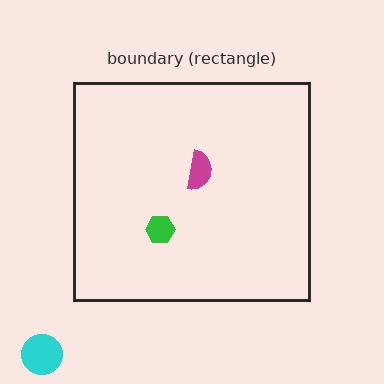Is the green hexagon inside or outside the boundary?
Inside.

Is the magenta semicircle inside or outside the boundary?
Inside.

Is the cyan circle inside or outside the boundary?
Outside.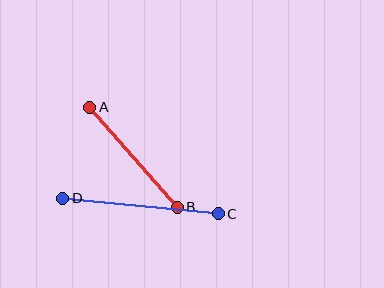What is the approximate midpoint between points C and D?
The midpoint is at approximately (141, 206) pixels.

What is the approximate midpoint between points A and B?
The midpoint is at approximately (133, 157) pixels.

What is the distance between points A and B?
The distance is approximately 133 pixels.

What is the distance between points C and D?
The distance is approximately 157 pixels.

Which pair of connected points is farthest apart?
Points C and D are farthest apart.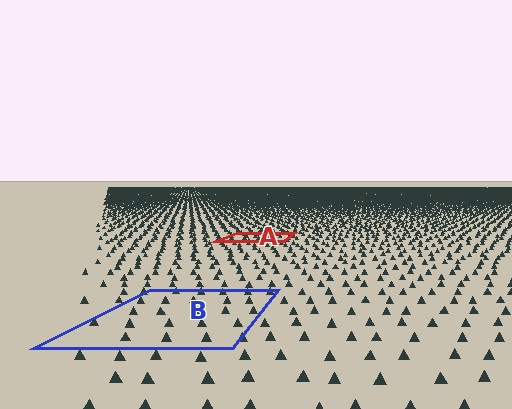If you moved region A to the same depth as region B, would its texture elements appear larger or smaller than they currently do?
They would appear larger. At a closer depth, the same texture elements are projected at a bigger on-screen size.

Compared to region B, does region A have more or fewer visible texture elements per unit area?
Region A has more texture elements per unit area — they are packed more densely because it is farther away.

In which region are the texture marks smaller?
The texture marks are smaller in region A, because it is farther away.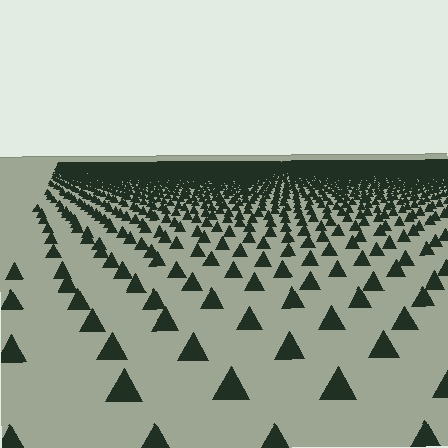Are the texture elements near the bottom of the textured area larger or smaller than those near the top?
Larger. Near the bottom, elements are closer to the viewer and appear at a bigger on-screen size.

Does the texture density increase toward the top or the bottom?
Density increases toward the top.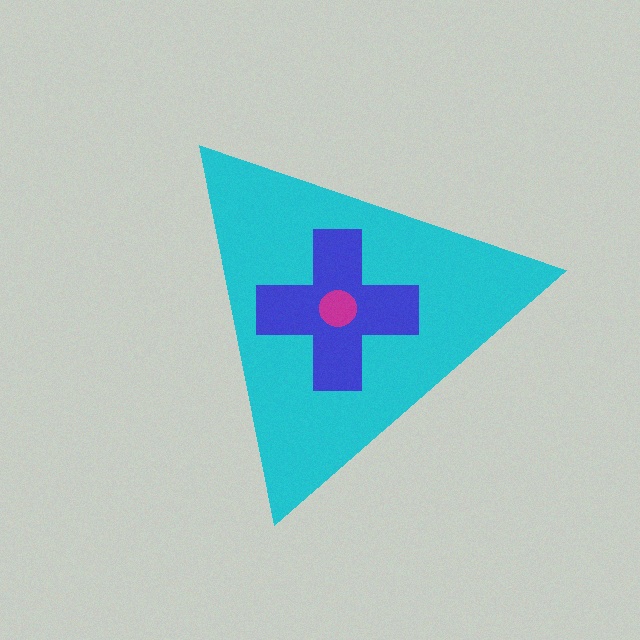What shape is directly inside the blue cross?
The magenta circle.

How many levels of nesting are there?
3.